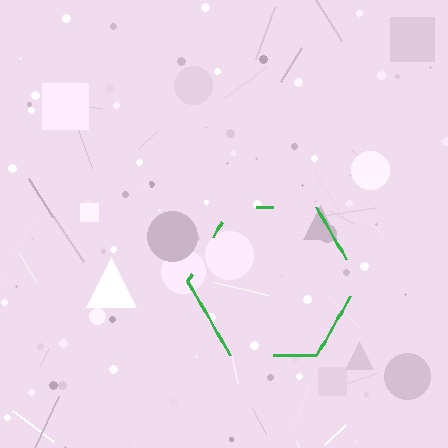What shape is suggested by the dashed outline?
The dashed outline suggests a hexagon.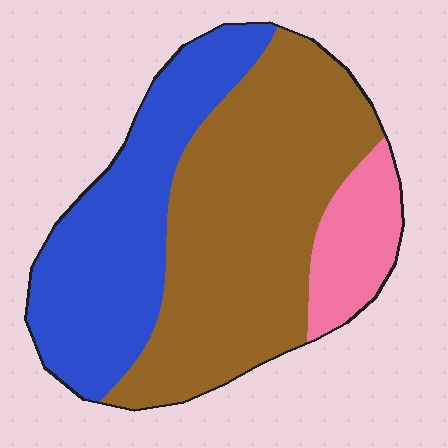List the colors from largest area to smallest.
From largest to smallest: brown, blue, pink.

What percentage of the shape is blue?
Blue takes up about one third (1/3) of the shape.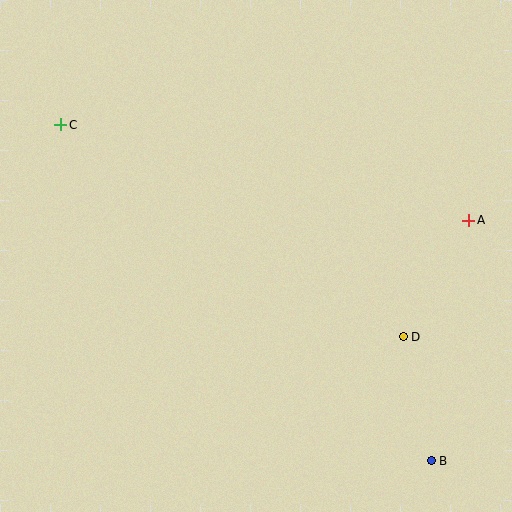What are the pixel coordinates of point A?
Point A is at (469, 220).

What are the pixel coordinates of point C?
Point C is at (61, 125).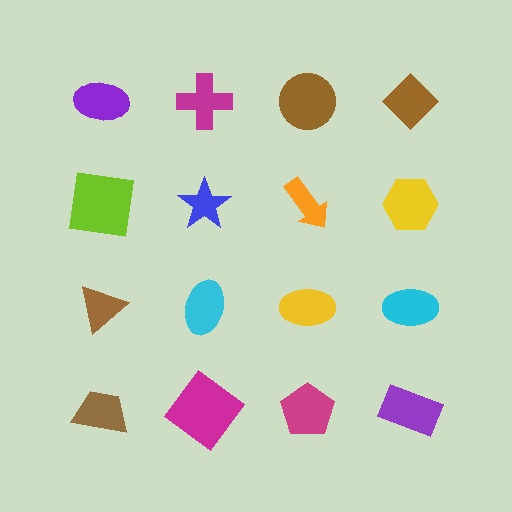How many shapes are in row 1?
4 shapes.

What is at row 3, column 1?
A brown triangle.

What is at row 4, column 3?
A magenta pentagon.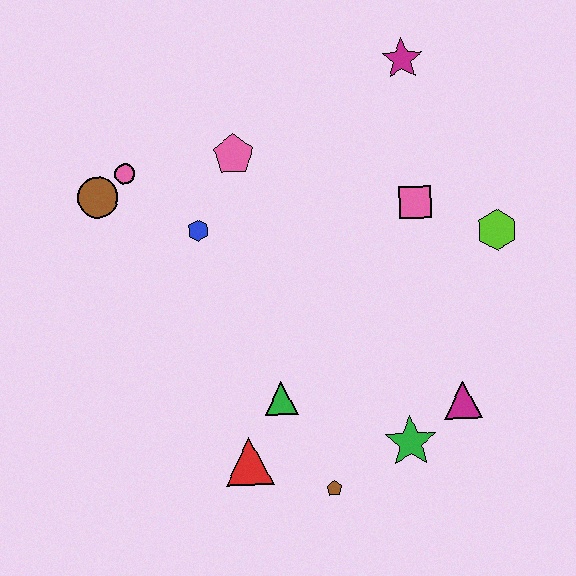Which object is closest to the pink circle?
The brown circle is closest to the pink circle.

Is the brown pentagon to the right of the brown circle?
Yes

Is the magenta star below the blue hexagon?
No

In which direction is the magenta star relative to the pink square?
The magenta star is above the pink square.